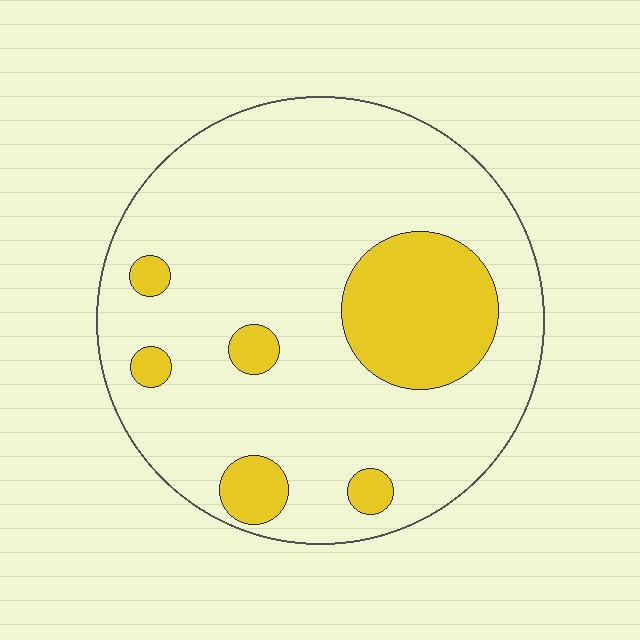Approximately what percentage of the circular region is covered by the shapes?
Approximately 20%.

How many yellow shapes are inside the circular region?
6.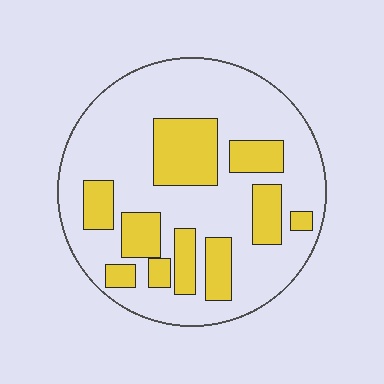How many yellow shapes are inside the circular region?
10.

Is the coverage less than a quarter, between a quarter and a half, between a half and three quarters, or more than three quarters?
Between a quarter and a half.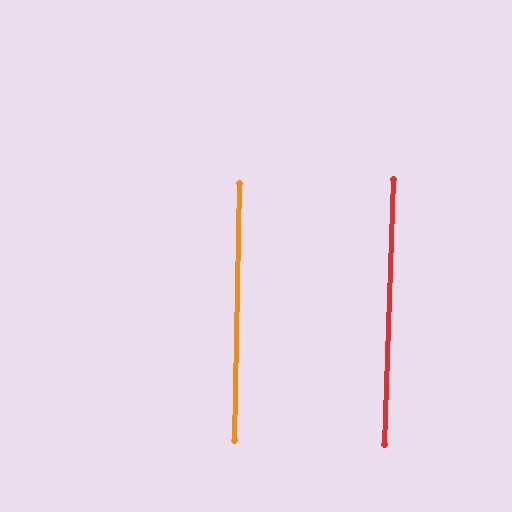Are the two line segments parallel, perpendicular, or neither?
Parallel — their directions differ by only 0.9°.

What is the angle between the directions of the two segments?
Approximately 1 degree.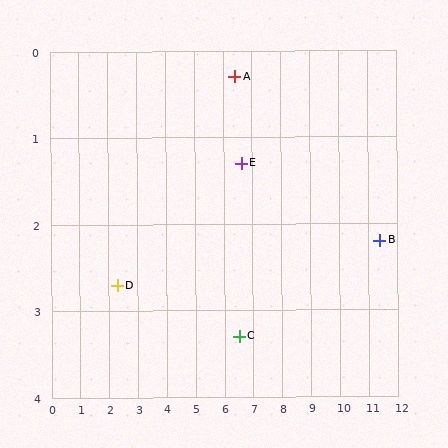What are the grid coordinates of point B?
Point B is at approximately (11.4, 2.2).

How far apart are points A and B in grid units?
Points A and B are about 5.3 grid units apart.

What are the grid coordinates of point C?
Point C is at approximately (6.5, 3.3).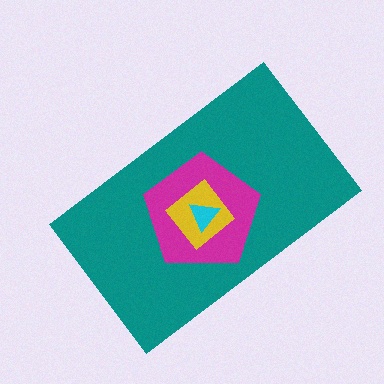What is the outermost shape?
The teal rectangle.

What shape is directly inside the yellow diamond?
The cyan triangle.